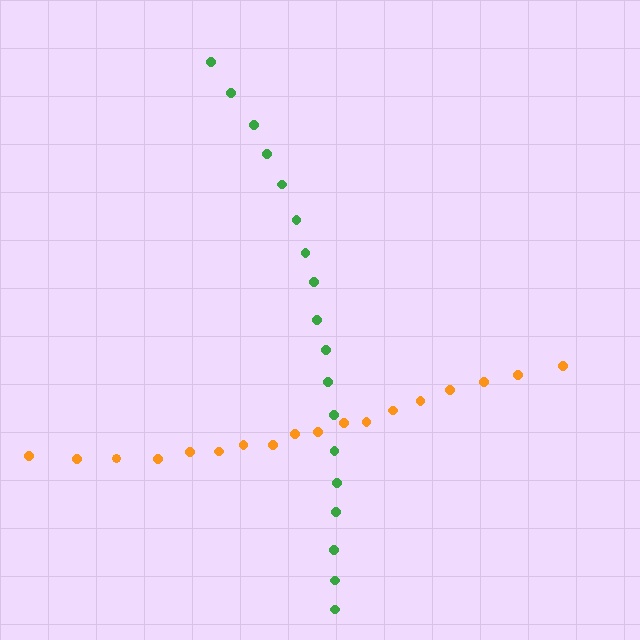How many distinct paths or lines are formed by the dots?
There are 2 distinct paths.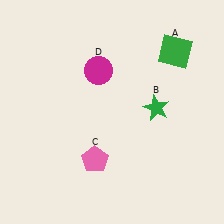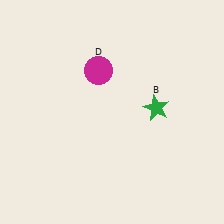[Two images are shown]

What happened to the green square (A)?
The green square (A) was removed in Image 2. It was in the top-right area of Image 1.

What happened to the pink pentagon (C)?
The pink pentagon (C) was removed in Image 2. It was in the bottom-left area of Image 1.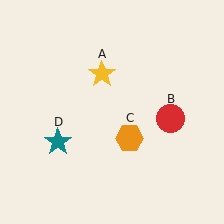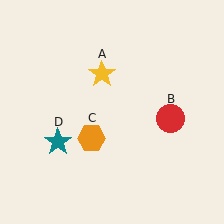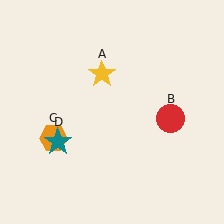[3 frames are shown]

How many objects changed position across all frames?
1 object changed position: orange hexagon (object C).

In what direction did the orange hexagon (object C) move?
The orange hexagon (object C) moved left.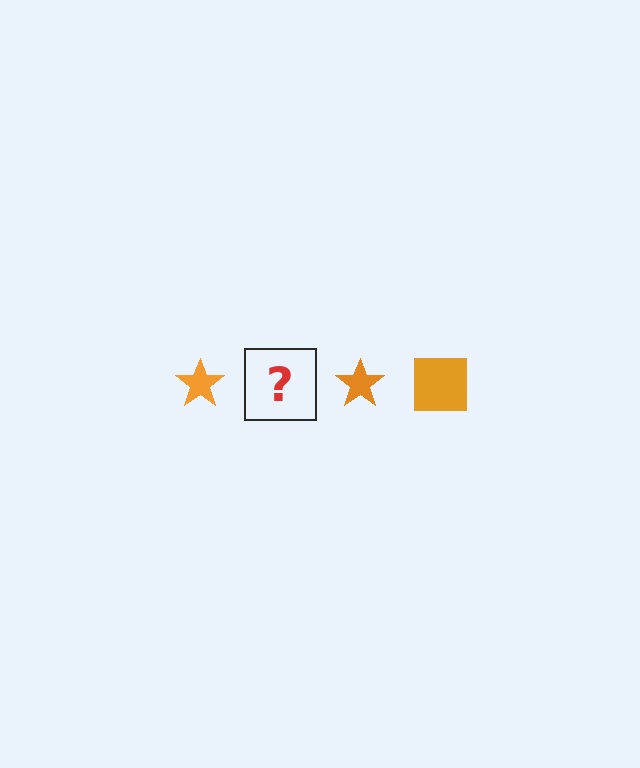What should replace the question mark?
The question mark should be replaced with an orange square.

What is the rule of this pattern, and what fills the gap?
The rule is that the pattern cycles through star, square shapes in orange. The gap should be filled with an orange square.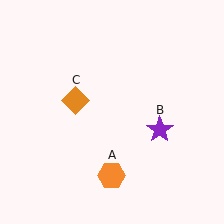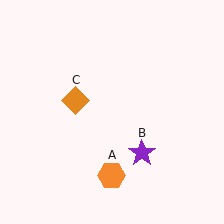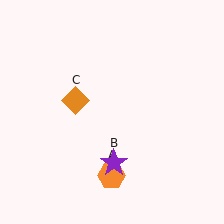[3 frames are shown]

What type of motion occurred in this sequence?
The purple star (object B) rotated clockwise around the center of the scene.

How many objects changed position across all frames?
1 object changed position: purple star (object B).